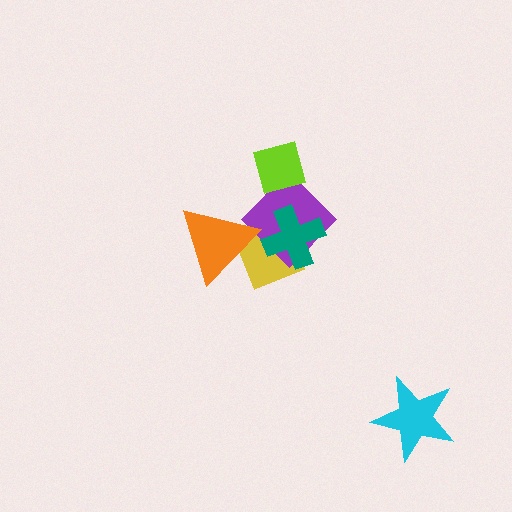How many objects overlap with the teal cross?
2 objects overlap with the teal cross.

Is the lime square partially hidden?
No, no other shape covers it.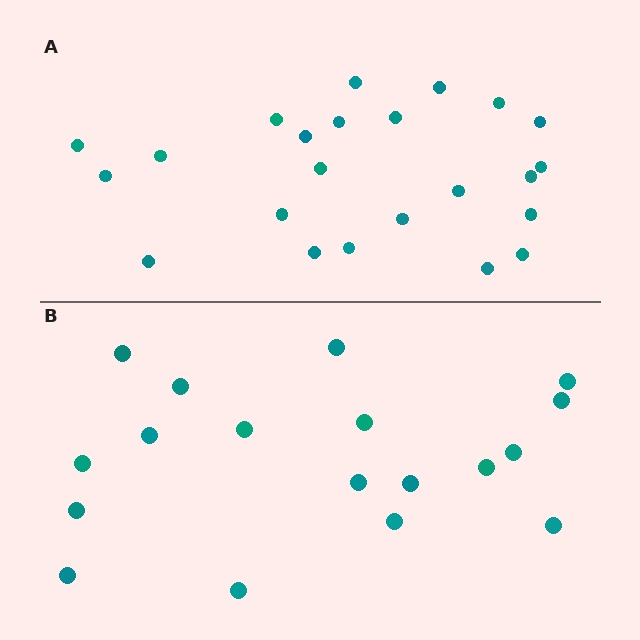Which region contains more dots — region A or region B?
Region A (the top region) has more dots.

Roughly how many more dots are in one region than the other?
Region A has about 5 more dots than region B.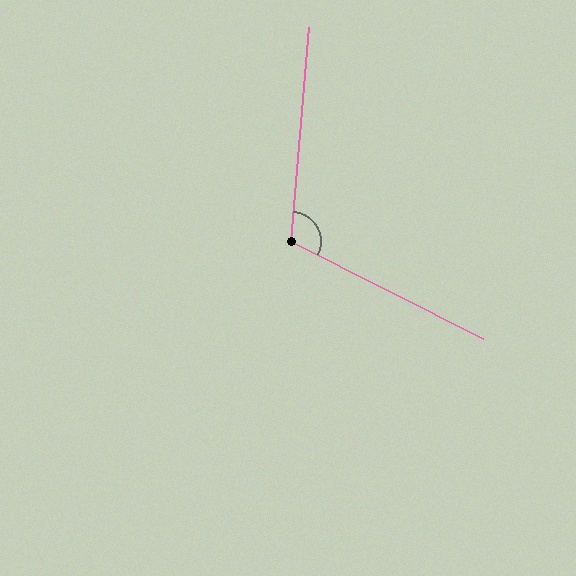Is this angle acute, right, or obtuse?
It is obtuse.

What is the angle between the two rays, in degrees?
Approximately 112 degrees.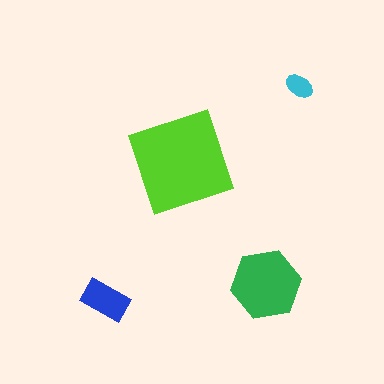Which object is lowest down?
The blue rectangle is bottommost.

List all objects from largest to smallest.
The lime diamond, the green hexagon, the blue rectangle, the cyan ellipse.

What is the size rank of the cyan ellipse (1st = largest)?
4th.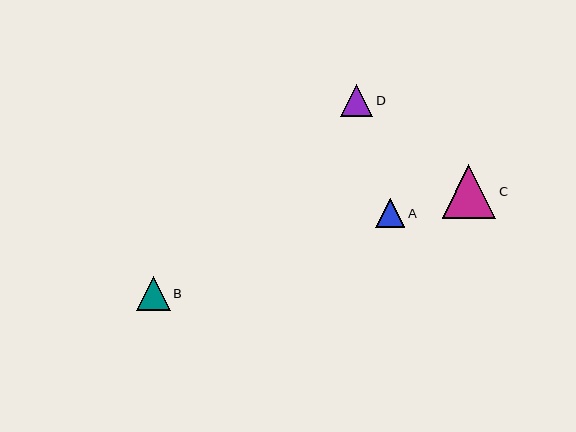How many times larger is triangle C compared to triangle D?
Triangle C is approximately 1.7 times the size of triangle D.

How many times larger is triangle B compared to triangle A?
Triangle B is approximately 1.2 times the size of triangle A.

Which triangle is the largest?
Triangle C is the largest with a size of approximately 54 pixels.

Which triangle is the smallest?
Triangle A is the smallest with a size of approximately 29 pixels.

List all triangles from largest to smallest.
From largest to smallest: C, B, D, A.